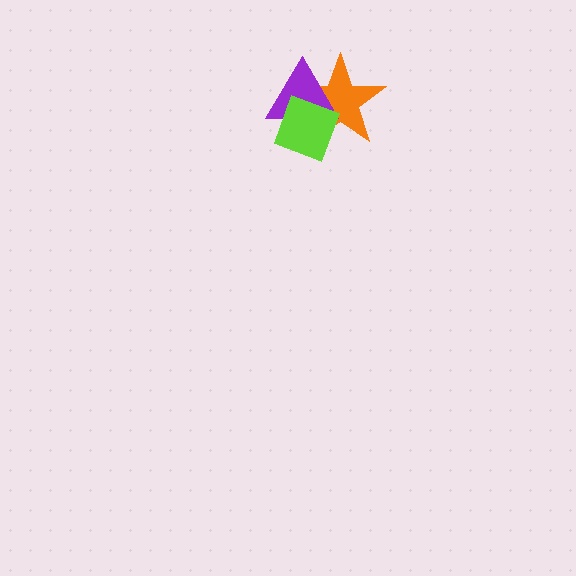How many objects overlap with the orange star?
2 objects overlap with the orange star.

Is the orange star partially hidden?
Yes, it is partially covered by another shape.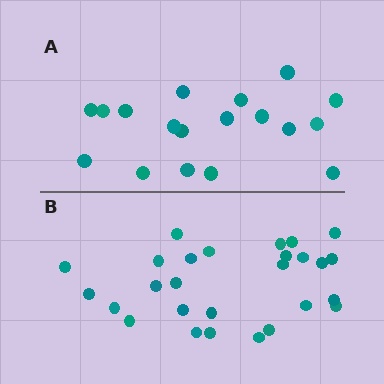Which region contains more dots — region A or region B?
Region B (the bottom region) has more dots.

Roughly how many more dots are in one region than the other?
Region B has roughly 8 or so more dots than region A.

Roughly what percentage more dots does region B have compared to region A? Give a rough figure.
About 50% more.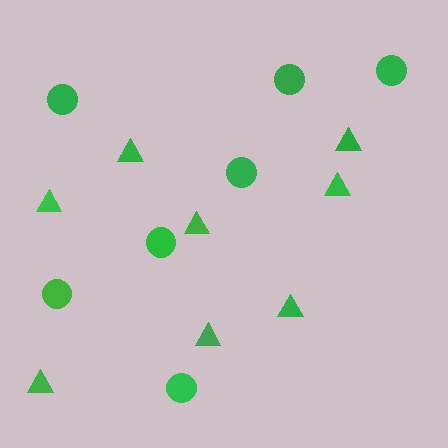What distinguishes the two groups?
There are 2 groups: one group of triangles (8) and one group of circles (7).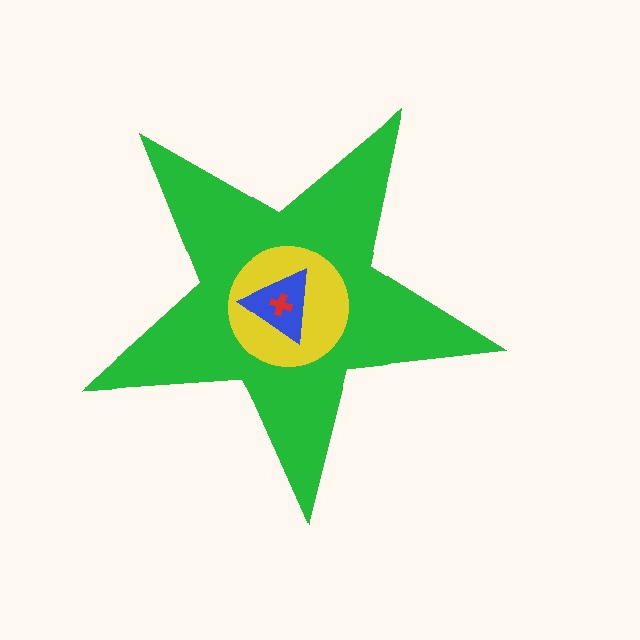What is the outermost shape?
The green star.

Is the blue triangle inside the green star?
Yes.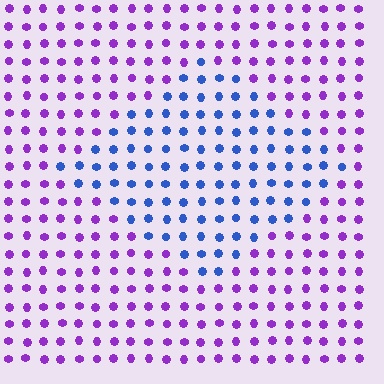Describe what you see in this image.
The image is filled with small purple elements in a uniform arrangement. A diamond-shaped region is visible where the elements are tinted to a slightly different hue, forming a subtle color boundary.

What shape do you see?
I see a diamond.